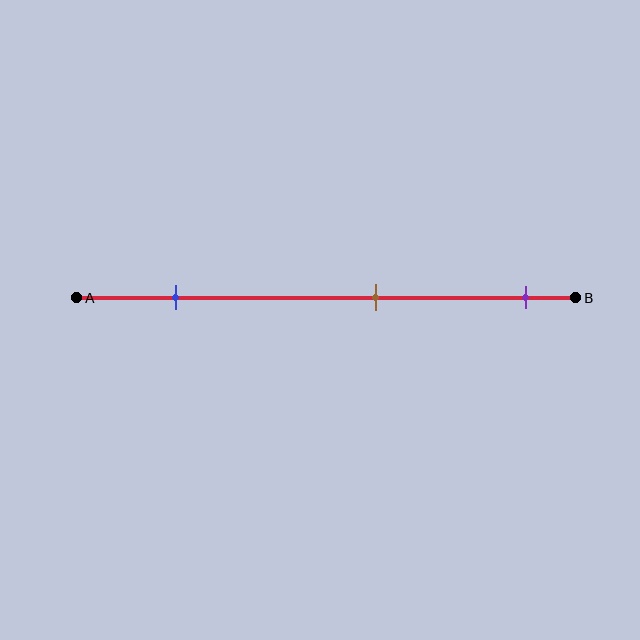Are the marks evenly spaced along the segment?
Yes, the marks are approximately evenly spaced.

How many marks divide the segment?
There are 3 marks dividing the segment.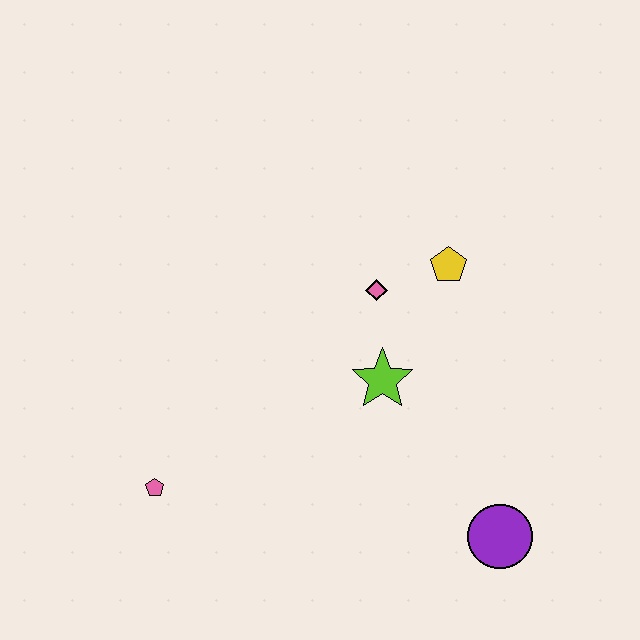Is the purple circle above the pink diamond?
No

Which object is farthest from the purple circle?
The pink pentagon is farthest from the purple circle.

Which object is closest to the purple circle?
The lime star is closest to the purple circle.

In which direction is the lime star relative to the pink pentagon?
The lime star is to the right of the pink pentagon.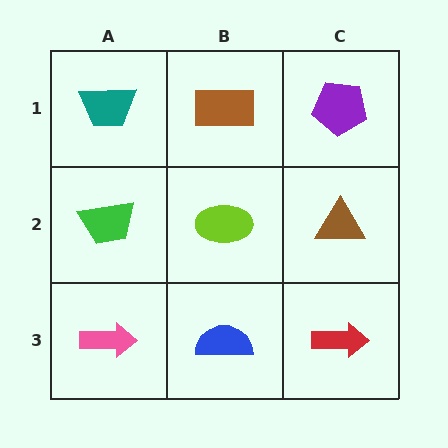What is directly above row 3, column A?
A green trapezoid.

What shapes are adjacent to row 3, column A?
A green trapezoid (row 2, column A), a blue semicircle (row 3, column B).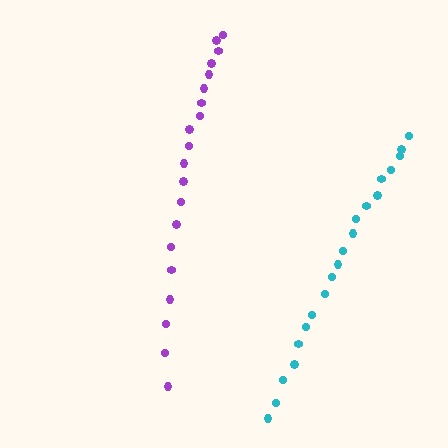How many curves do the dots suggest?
There are 2 distinct paths.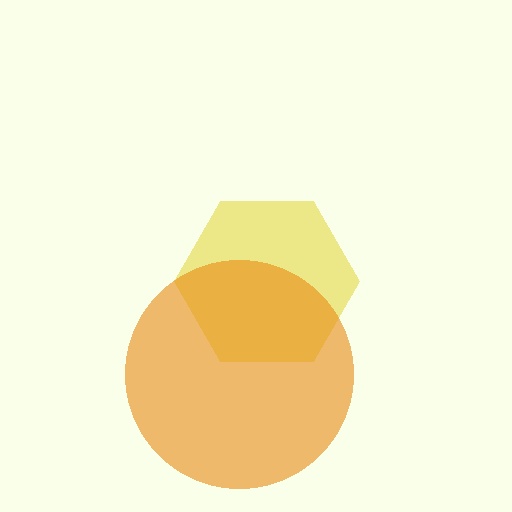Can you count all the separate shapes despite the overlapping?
Yes, there are 2 separate shapes.